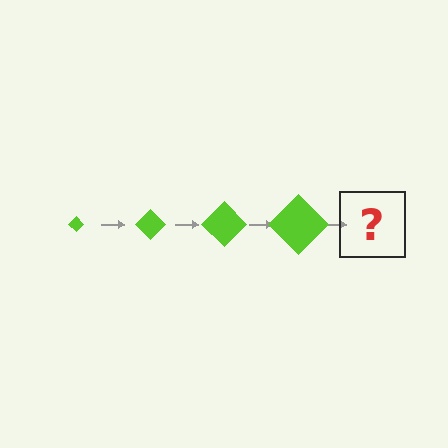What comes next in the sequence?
The next element should be a lime diamond, larger than the previous one.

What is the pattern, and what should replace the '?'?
The pattern is that the diamond gets progressively larger each step. The '?' should be a lime diamond, larger than the previous one.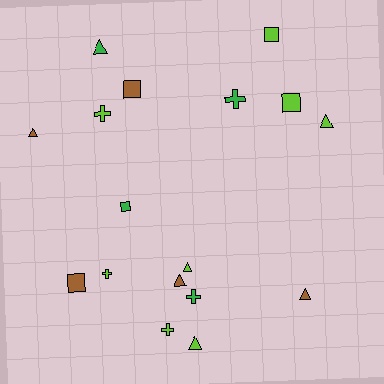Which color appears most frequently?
Lime, with 8 objects.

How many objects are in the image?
There are 17 objects.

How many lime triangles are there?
There are 3 lime triangles.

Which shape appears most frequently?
Triangle, with 7 objects.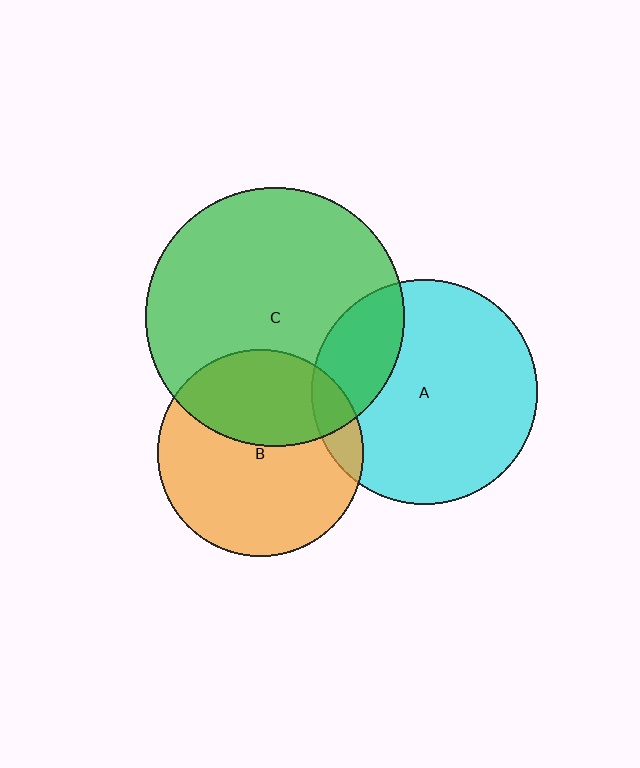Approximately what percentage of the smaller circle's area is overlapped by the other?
Approximately 10%.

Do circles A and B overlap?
Yes.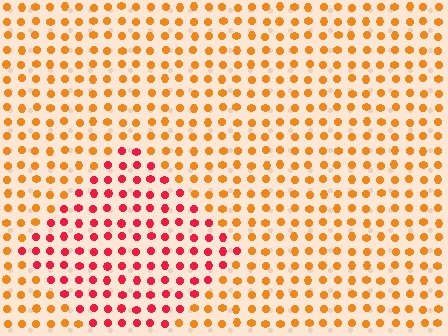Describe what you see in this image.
The image is filled with small orange elements in a uniform arrangement. A diamond-shaped region is visible where the elements are tinted to a slightly different hue, forming a subtle color boundary.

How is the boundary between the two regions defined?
The boundary is defined purely by a slight shift in hue (about 42 degrees). Spacing, size, and orientation are identical on both sides.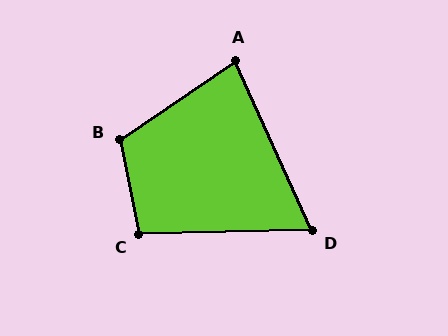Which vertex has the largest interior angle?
B, at approximately 113 degrees.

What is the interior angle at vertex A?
Approximately 80 degrees (acute).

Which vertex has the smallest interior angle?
D, at approximately 67 degrees.